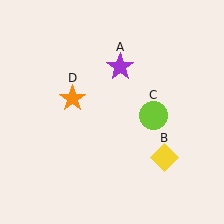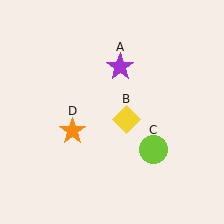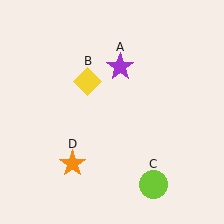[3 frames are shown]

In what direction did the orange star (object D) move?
The orange star (object D) moved down.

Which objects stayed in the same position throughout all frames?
Purple star (object A) remained stationary.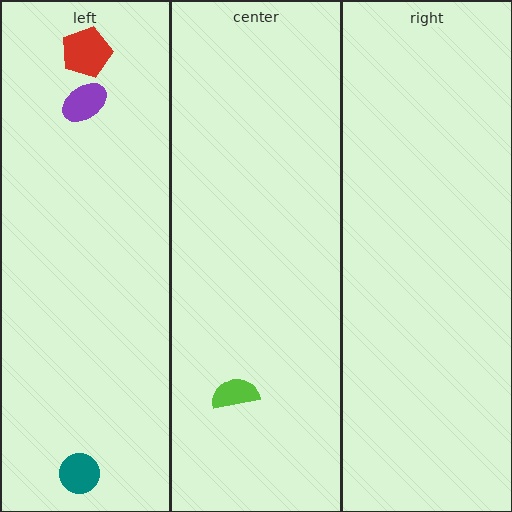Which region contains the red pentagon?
The left region.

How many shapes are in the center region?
1.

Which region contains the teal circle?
The left region.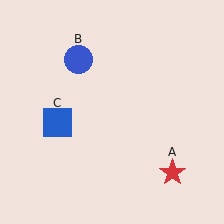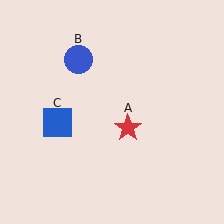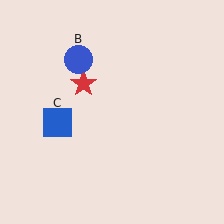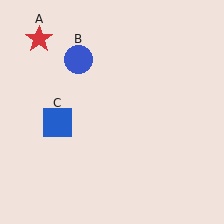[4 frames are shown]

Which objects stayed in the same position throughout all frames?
Blue circle (object B) and blue square (object C) remained stationary.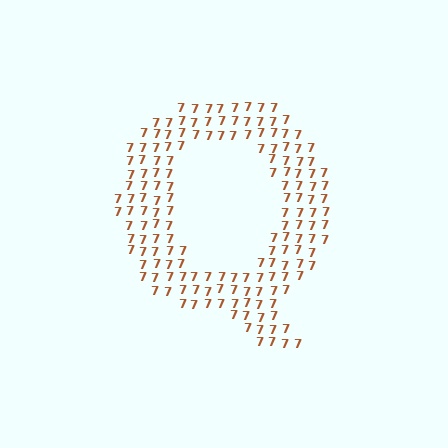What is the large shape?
The large shape is the letter Q.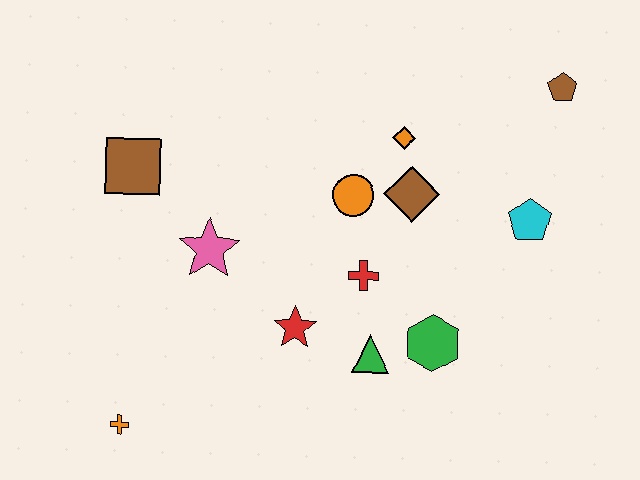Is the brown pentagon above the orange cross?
Yes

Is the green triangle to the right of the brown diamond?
No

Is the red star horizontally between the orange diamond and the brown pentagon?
No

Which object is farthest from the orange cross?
The brown pentagon is farthest from the orange cross.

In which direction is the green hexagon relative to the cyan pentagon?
The green hexagon is below the cyan pentagon.